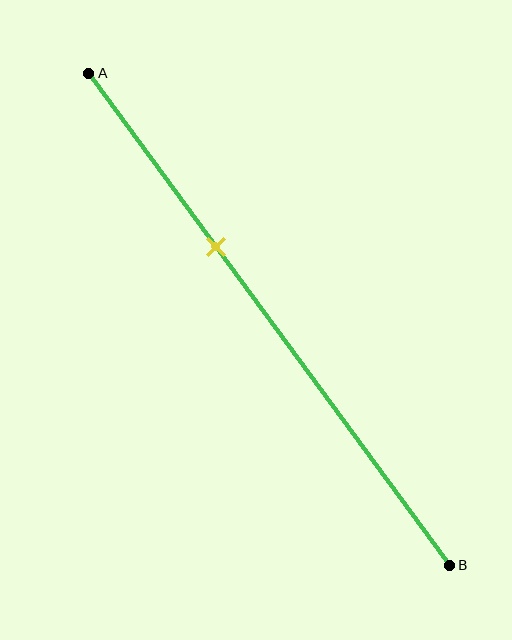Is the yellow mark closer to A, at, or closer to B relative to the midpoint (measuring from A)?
The yellow mark is closer to point A than the midpoint of segment AB.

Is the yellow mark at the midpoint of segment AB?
No, the mark is at about 35% from A, not at the 50% midpoint.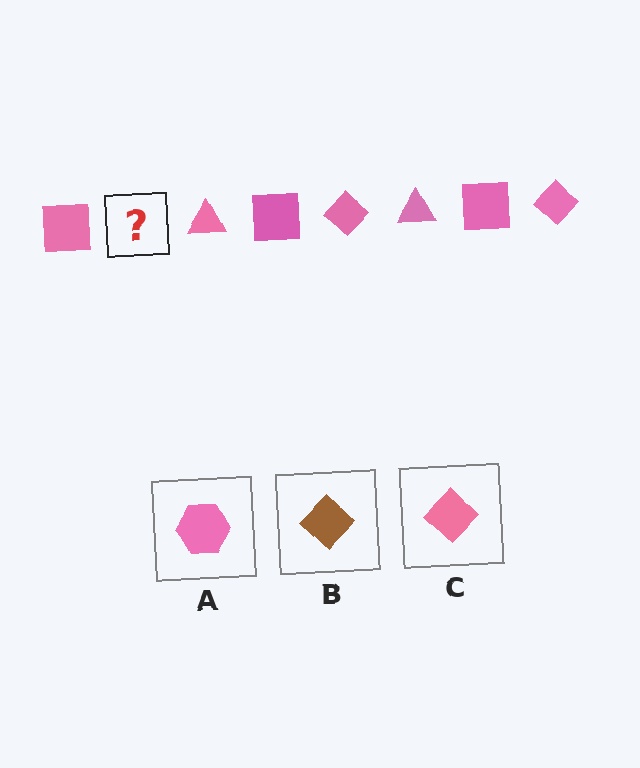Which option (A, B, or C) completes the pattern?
C.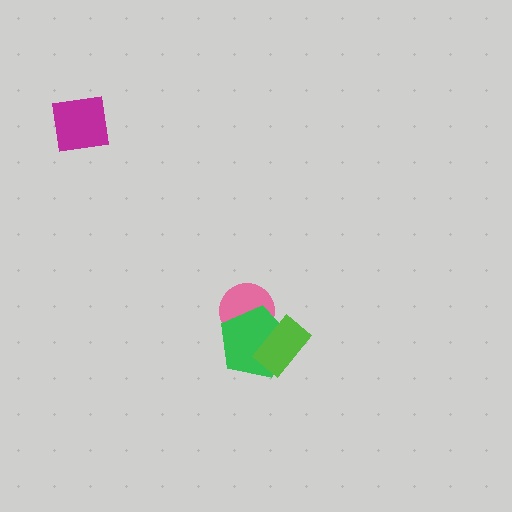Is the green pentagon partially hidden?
Yes, it is partially covered by another shape.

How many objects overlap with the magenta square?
0 objects overlap with the magenta square.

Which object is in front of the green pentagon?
The lime rectangle is in front of the green pentagon.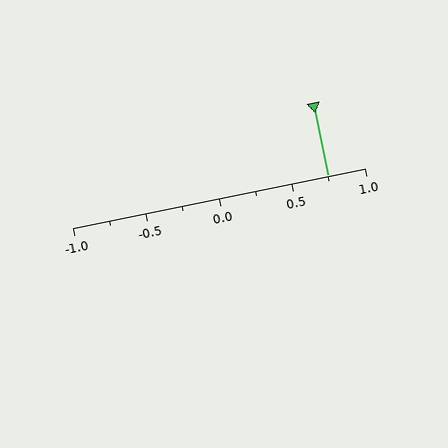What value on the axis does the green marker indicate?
The marker indicates approximately 0.75.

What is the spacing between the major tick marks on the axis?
The major ticks are spaced 0.5 apart.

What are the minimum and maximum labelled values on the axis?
The axis runs from -1.0 to 1.0.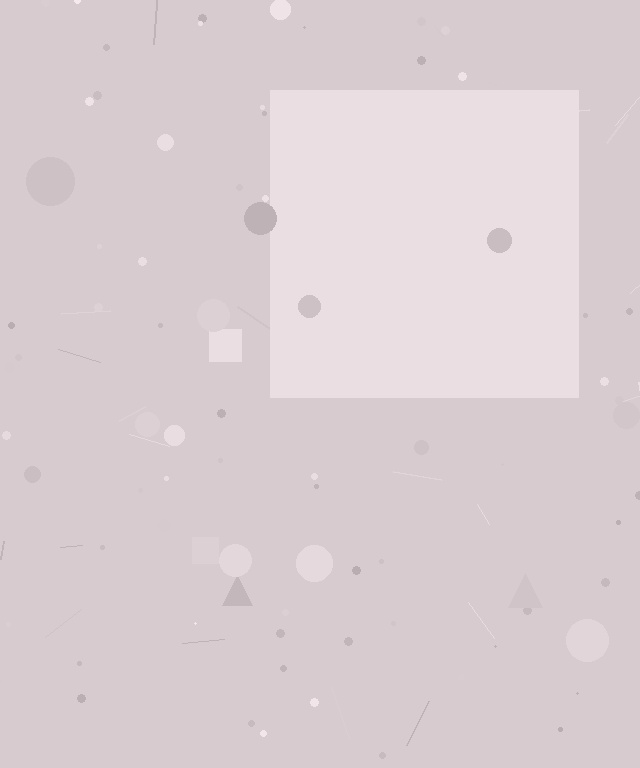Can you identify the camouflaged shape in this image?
The camouflaged shape is a square.